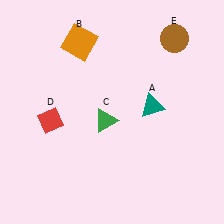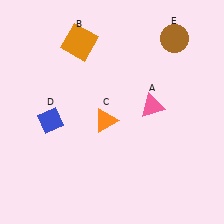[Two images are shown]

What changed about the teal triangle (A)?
In Image 1, A is teal. In Image 2, it changed to pink.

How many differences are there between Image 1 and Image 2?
There are 3 differences between the two images.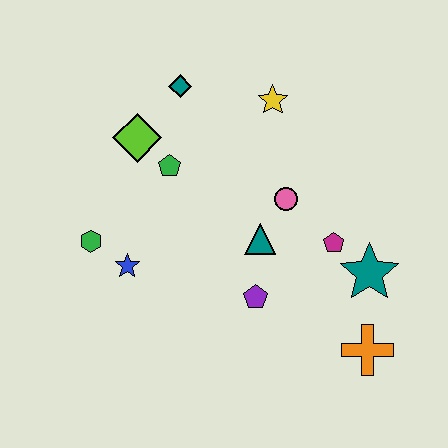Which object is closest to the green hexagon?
The blue star is closest to the green hexagon.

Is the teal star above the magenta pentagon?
No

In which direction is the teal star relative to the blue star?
The teal star is to the right of the blue star.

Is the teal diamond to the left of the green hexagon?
No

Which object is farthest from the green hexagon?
The orange cross is farthest from the green hexagon.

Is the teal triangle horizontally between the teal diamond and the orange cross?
Yes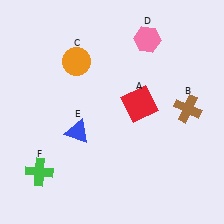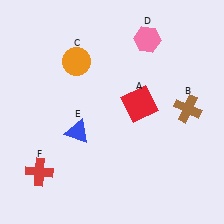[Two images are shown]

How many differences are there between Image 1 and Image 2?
There is 1 difference between the two images.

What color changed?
The cross (F) changed from green in Image 1 to red in Image 2.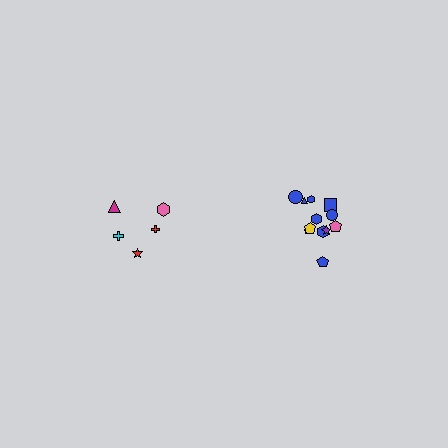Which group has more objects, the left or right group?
The right group.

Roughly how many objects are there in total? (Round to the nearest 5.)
Roughly 15 objects in total.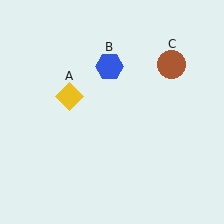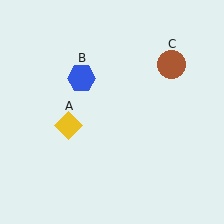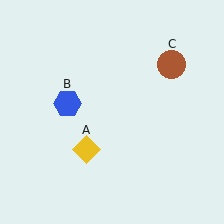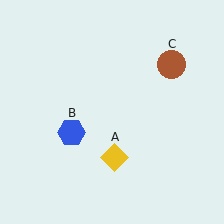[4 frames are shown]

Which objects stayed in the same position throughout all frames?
Brown circle (object C) remained stationary.